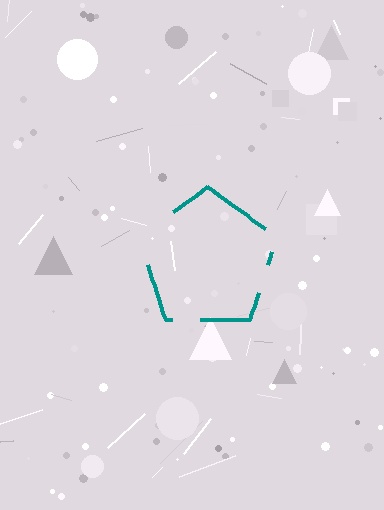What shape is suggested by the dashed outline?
The dashed outline suggests a pentagon.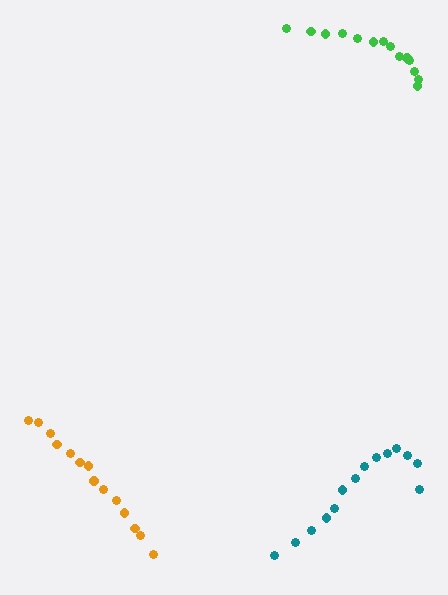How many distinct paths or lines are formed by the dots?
There are 3 distinct paths.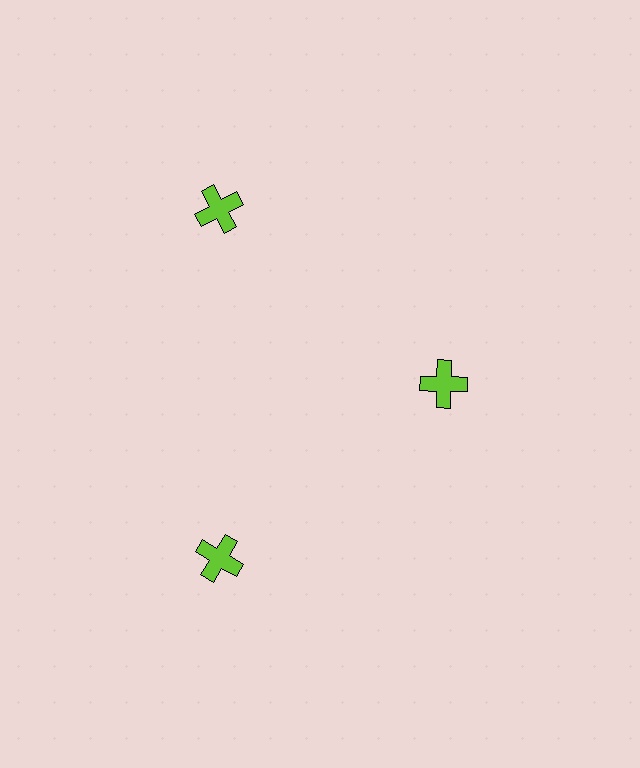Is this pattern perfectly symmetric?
No. The 3 lime crosses are arranged in a ring, but one element near the 3 o'clock position is pulled inward toward the center, breaking the 3-fold rotational symmetry.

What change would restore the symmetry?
The symmetry would be restored by moving it outward, back onto the ring so that all 3 crosses sit at equal angles and equal distance from the center.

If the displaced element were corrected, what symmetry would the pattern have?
It would have 3-fold rotational symmetry — the pattern would map onto itself every 120 degrees.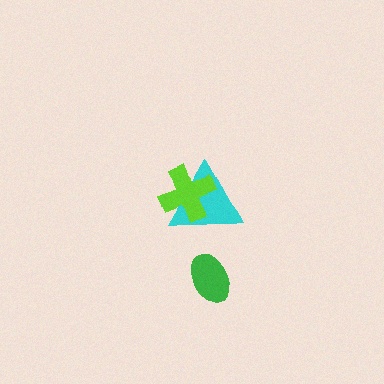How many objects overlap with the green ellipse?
0 objects overlap with the green ellipse.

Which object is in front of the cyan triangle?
The lime cross is in front of the cyan triangle.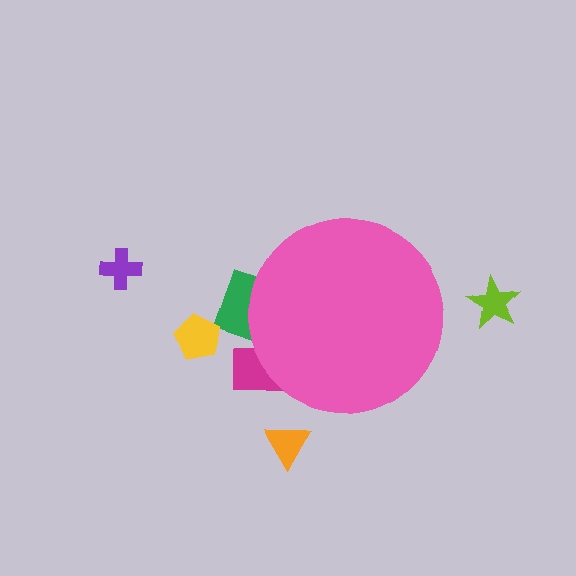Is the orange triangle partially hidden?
No, the orange triangle is fully visible.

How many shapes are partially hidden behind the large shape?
2 shapes are partially hidden.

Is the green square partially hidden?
Yes, the green square is partially hidden behind the pink circle.